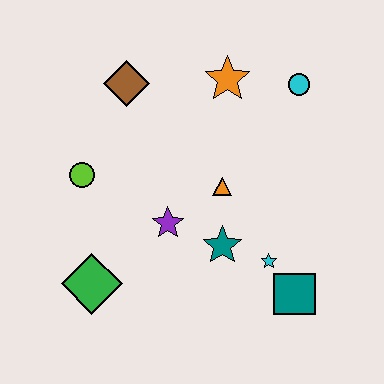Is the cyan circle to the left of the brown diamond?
No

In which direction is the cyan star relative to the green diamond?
The cyan star is to the right of the green diamond.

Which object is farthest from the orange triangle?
The green diamond is farthest from the orange triangle.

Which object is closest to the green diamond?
The purple star is closest to the green diamond.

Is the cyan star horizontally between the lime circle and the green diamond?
No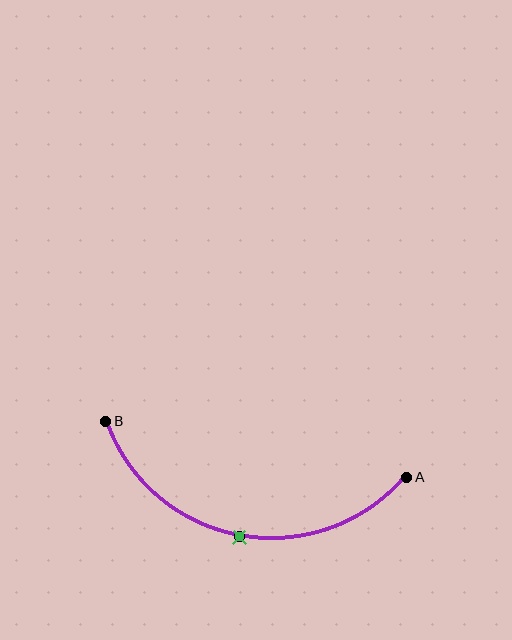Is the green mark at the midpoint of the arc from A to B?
Yes. The green mark lies on the arc at equal arc-length from both A and B — it is the arc midpoint.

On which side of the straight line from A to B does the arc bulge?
The arc bulges below the straight line connecting A and B.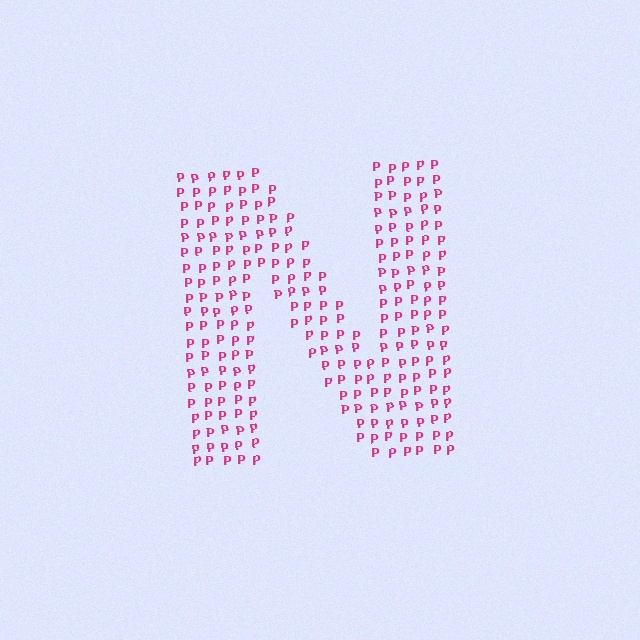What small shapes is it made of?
It is made of small letter P's.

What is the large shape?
The large shape is the letter N.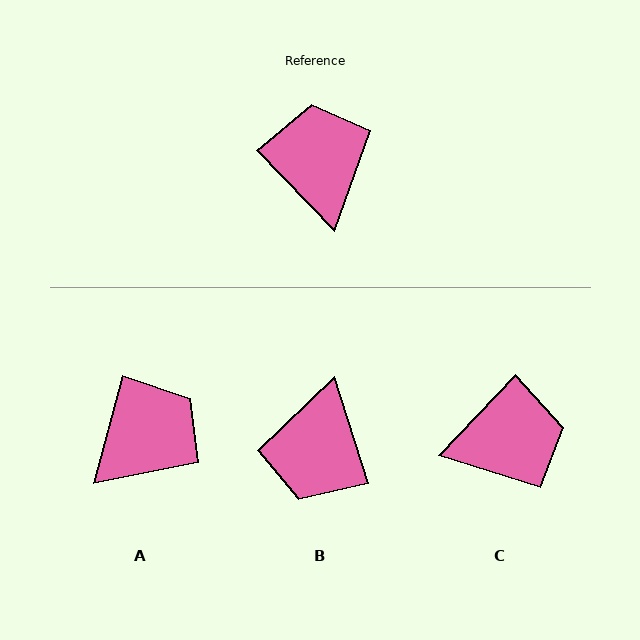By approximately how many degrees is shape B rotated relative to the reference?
Approximately 153 degrees counter-clockwise.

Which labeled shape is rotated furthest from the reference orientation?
B, about 153 degrees away.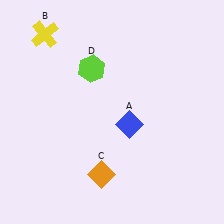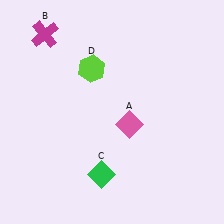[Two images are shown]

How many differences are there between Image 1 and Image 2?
There are 3 differences between the two images.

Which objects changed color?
A changed from blue to pink. B changed from yellow to magenta. C changed from orange to green.